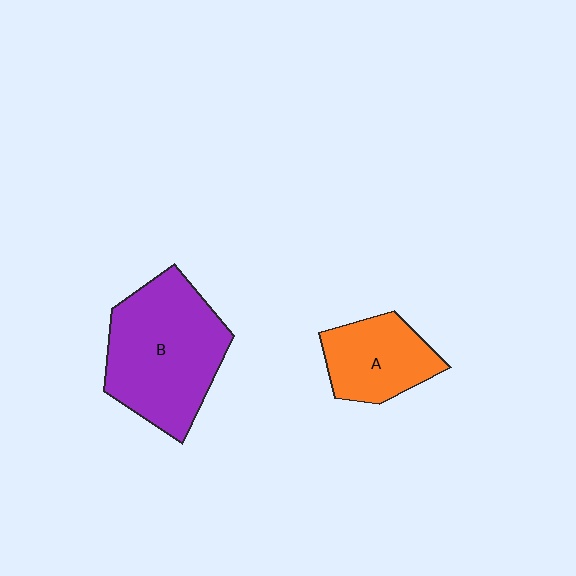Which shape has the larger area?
Shape B (purple).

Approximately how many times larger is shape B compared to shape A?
Approximately 1.8 times.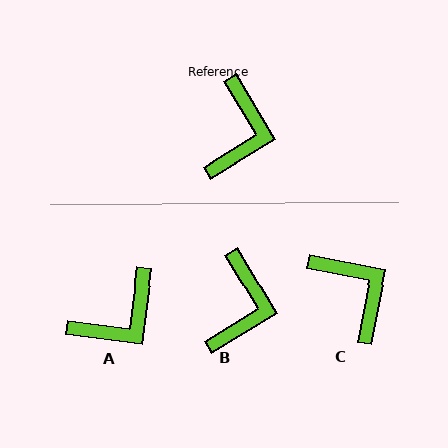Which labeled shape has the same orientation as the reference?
B.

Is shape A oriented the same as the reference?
No, it is off by about 39 degrees.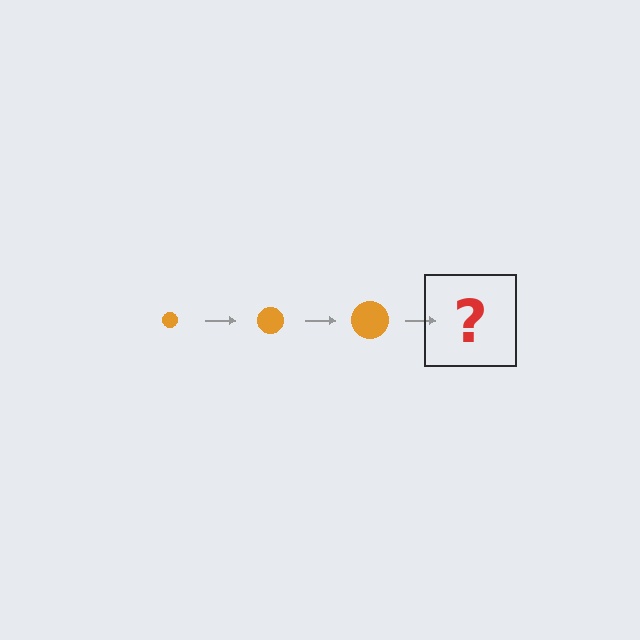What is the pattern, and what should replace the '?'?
The pattern is that the circle gets progressively larger each step. The '?' should be an orange circle, larger than the previous one.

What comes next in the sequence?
The next element should be an orange circle, larger than the previous one.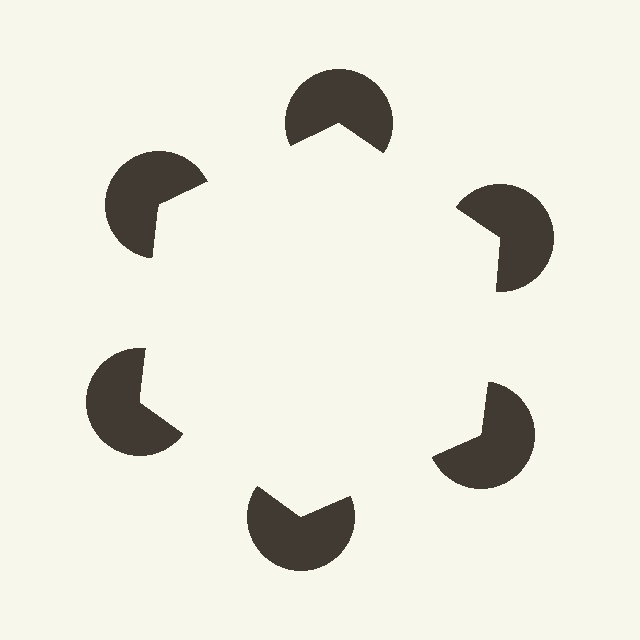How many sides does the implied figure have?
6 sides.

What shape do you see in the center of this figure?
An illusory hexagon — its edges are inferred from the aligned wedge cuts in the pac-man discs, not physically drawn.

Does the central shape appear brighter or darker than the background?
It typically appears slightly brighter than the background, even though no actual brightness change is drawn.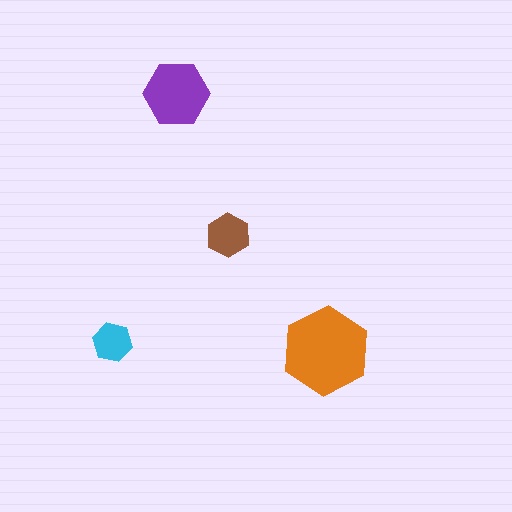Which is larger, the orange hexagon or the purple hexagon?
The orange one.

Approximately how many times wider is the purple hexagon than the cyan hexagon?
About 1.5 times wider.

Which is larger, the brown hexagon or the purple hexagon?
The purple one.